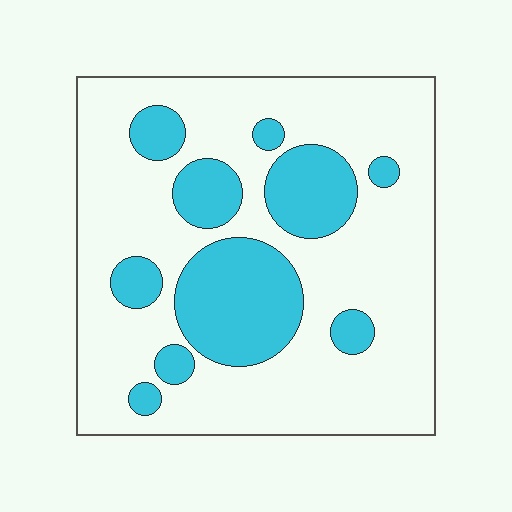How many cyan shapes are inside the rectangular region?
10.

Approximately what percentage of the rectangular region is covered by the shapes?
Approximately 25%.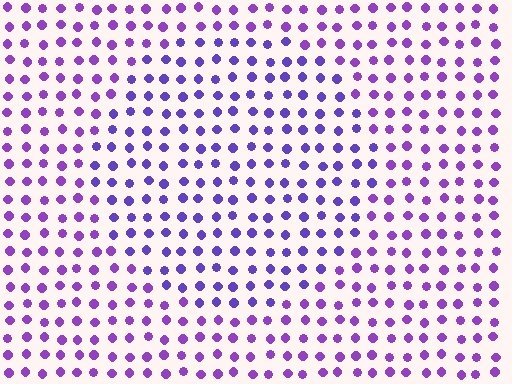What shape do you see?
I see a circle.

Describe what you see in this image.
The image is filled with small purple elements in a uniform arrangement. A circle-shaped region is visible where the elements are tinted to a slightly different hue, forming a subtle color boundary.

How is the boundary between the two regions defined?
The boundary is defined purely by a slight shift in hue (about 23 degrees). Spacing, size, and orientation are identical on both sides.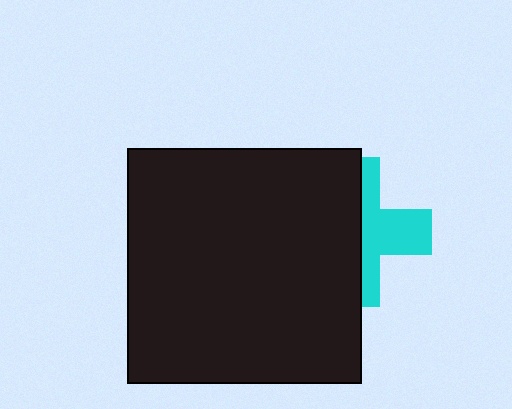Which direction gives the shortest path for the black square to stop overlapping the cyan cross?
Moving left gives the shortest separation.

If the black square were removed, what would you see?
You would see the complete cyan cross.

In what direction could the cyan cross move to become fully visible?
The cyan cross could move right. That would shift it out from behind the black square entirely.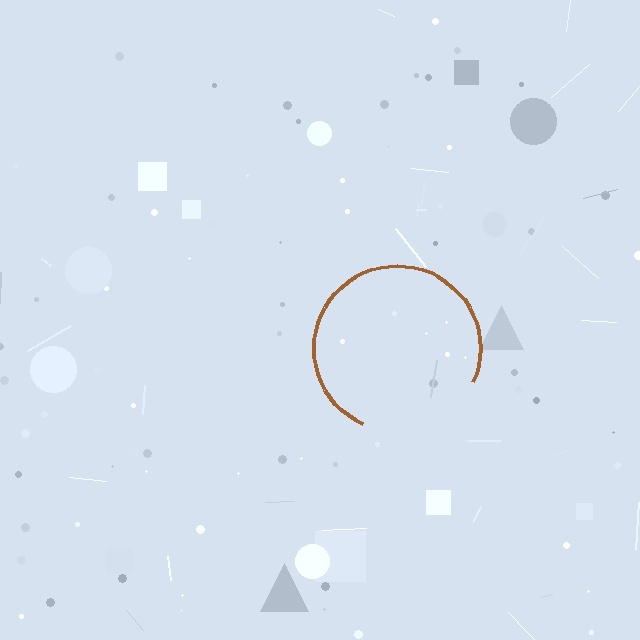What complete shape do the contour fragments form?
The contour fragments form a circle.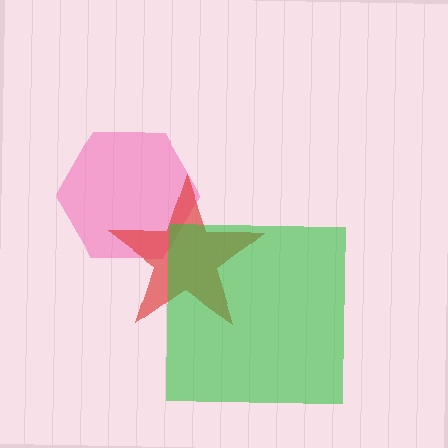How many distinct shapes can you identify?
There are 3 distinct shapes: a pink hexagon, a red star, a green square.